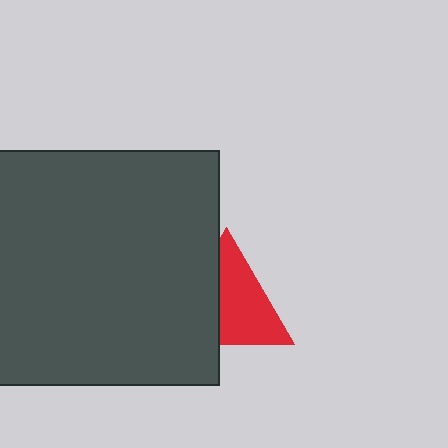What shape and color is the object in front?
The object in front is a dark gray square.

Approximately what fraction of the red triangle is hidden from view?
Roughly 40% of the red triangle is hidden behind the dark gray square.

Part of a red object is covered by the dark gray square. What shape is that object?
It is a triangle.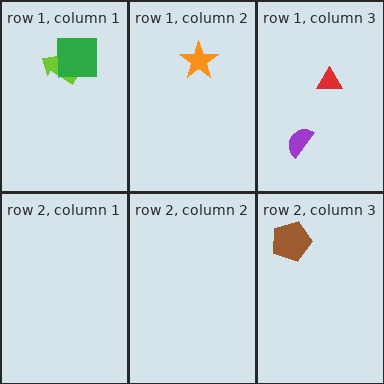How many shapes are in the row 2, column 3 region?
1.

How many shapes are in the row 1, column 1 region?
2.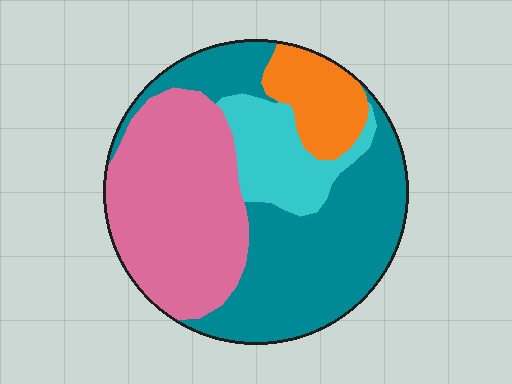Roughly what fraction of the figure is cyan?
Cyan covers 13% of the figure.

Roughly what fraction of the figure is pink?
Pink takes up about one third (1/3) of the figure.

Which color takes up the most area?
Teal, at roughly 40%.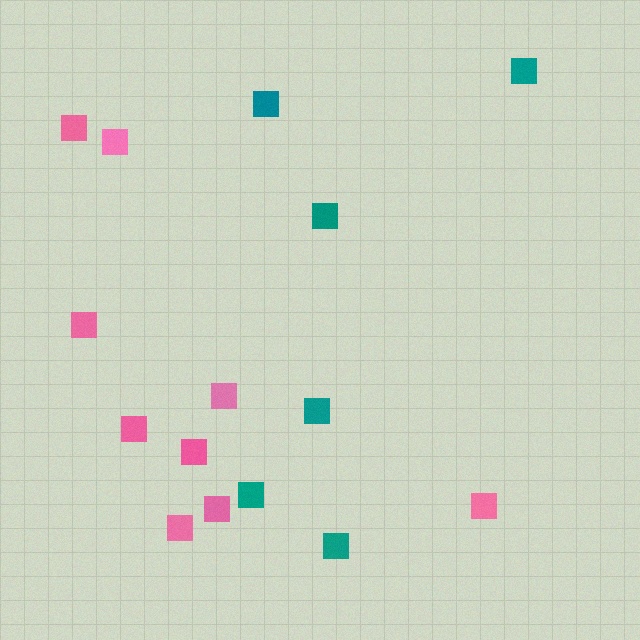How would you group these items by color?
There are 2 groups: one group of pink squares (9) and one group of teal squares (6).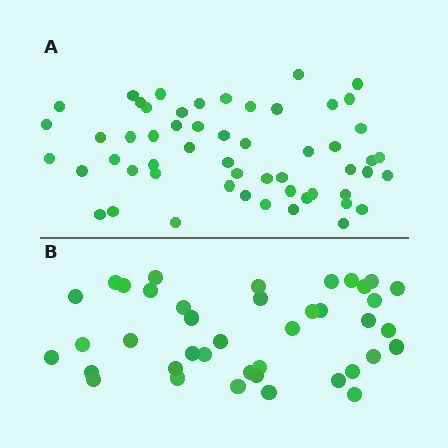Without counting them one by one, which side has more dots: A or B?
Region A (the top region) has more dots.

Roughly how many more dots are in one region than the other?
Region A has approximately 15 more dots than region B.